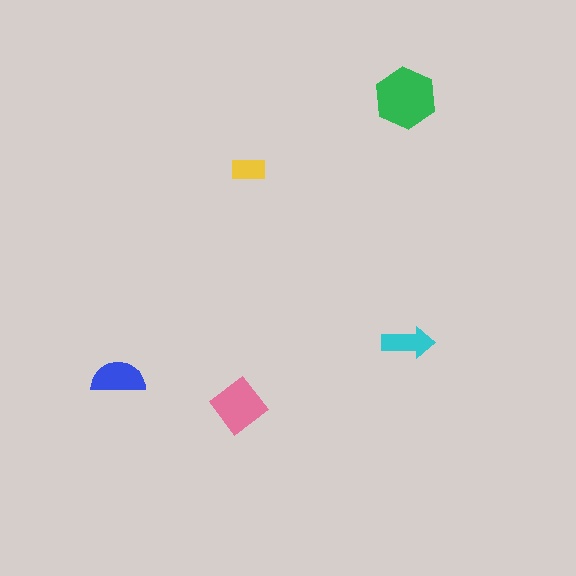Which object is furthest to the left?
The blue semicircle is leftmost.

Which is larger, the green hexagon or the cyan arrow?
The green hexagon.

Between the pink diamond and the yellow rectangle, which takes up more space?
The pink diamond.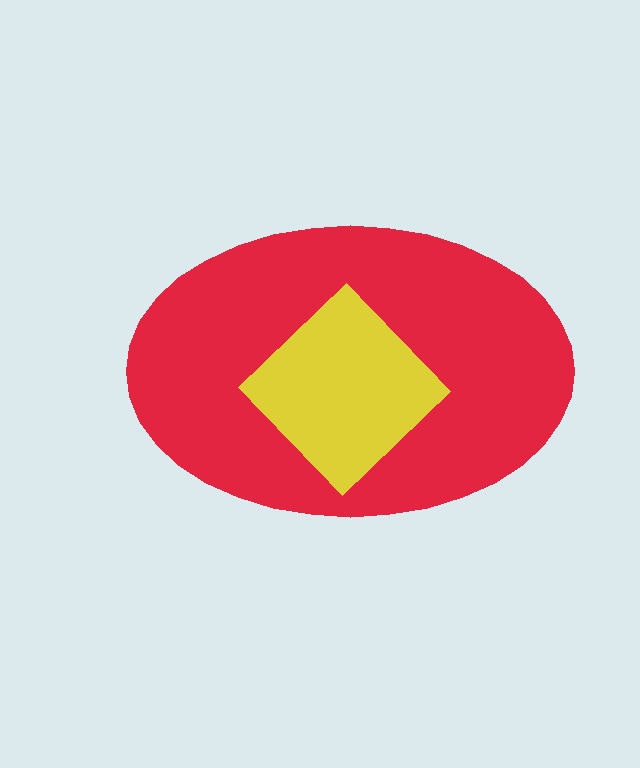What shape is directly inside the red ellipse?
The yellow diamond.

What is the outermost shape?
The red ellipse.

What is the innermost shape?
The yellow diamond.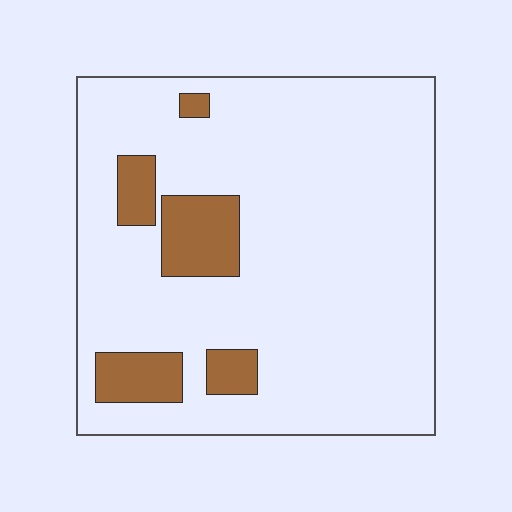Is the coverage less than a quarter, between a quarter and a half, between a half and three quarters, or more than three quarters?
Less than a quarter.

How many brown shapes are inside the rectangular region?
5.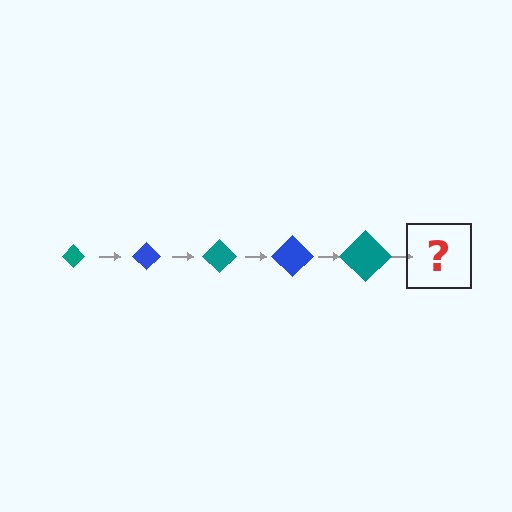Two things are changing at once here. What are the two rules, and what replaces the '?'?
The two rules are that the diamond grows larger each step and the color cycles through teal and blue. The '?' should be a blue diamond, larger than the previous one.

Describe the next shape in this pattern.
It should be a blue diamond, larger than the previous one.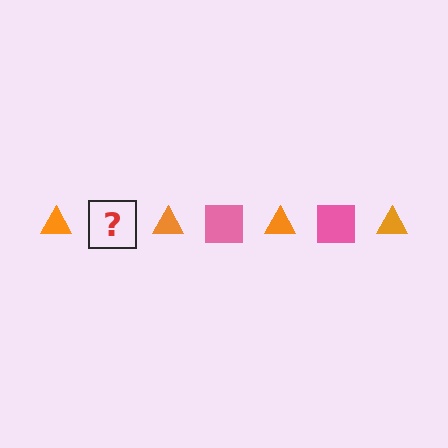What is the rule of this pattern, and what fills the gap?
The rule is that the pattern alternates between orange triangle and pink square. The gap should be filled with a pink square.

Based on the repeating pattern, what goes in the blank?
The blank should be a pink square.